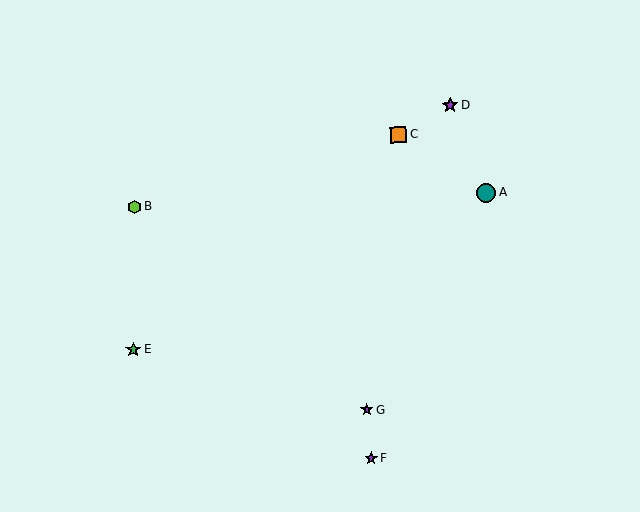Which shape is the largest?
The teal circle (labeled A) is the largest.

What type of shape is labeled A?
Shape A is a teal circle.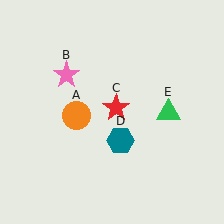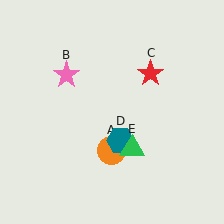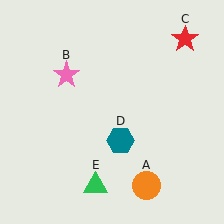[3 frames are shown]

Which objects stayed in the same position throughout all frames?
Pink star (object B) and teal hexagon (object D) remained stationary.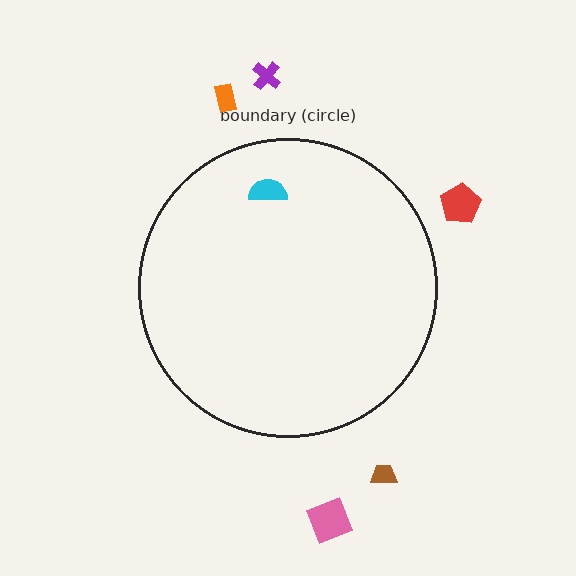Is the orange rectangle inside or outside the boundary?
Outside.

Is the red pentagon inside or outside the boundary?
Outside.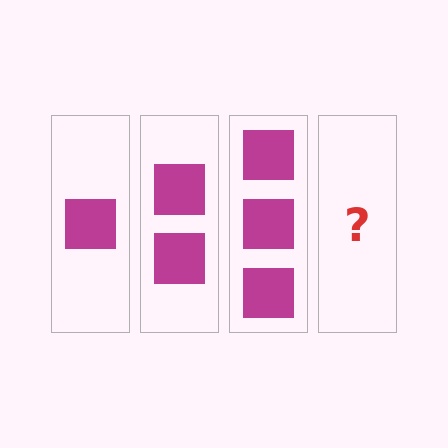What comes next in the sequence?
The next element should be 4 squares.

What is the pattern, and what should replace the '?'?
The pattern is that each step adds one more square. The '?' should be 4 squares.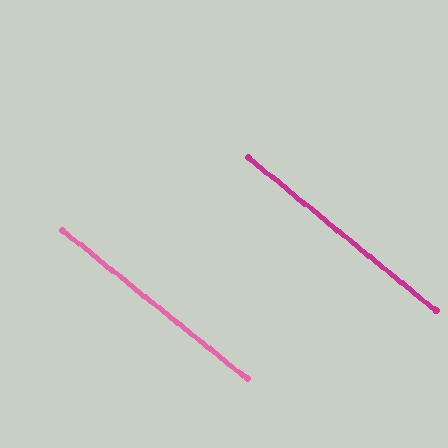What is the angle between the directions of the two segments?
Approximately 0 degrees.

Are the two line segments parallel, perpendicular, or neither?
Parallel — their directions differ by only 0.3°.